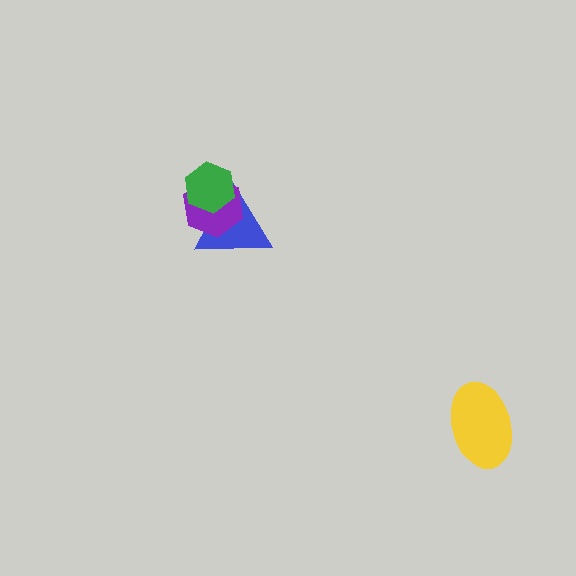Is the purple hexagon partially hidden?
Yes, it is partially covered by another shape.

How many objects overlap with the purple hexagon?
2 objects overlap with the purple hexagon.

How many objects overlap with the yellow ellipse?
0 objects overlap with the yellow ellipse.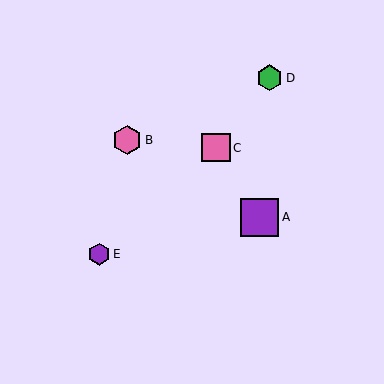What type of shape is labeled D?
Shape D is a green hexagon.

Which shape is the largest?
The purple square (labeled A) is the largest.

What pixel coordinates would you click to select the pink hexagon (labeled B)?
Click at (127, 140) to select the pink hexagon B.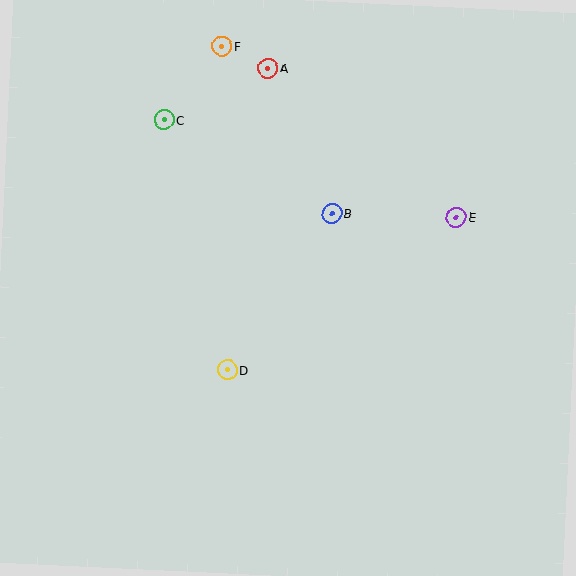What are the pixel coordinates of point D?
Point D is at (227, 370).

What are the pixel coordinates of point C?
Point C is at (164, 120).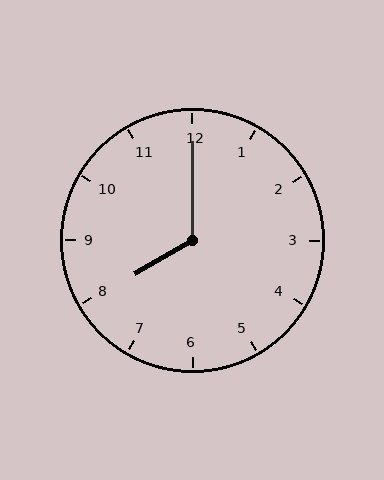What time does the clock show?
8:00.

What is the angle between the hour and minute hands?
Approximately 120 degrees.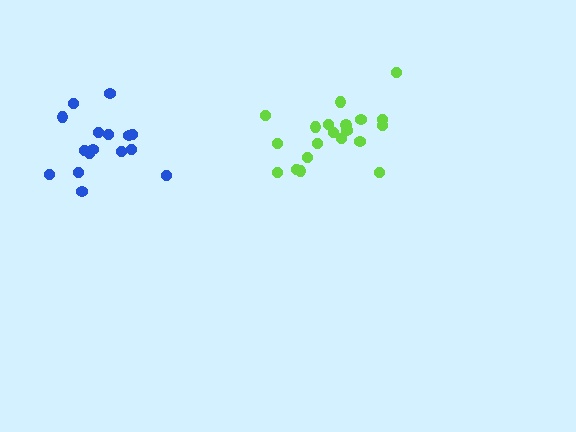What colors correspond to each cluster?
The clusters are colored: lime, blue.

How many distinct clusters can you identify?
There are 2 distinct clusters.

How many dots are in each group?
Group 1: 20 dots, Group 2: 16 dots (36 total).